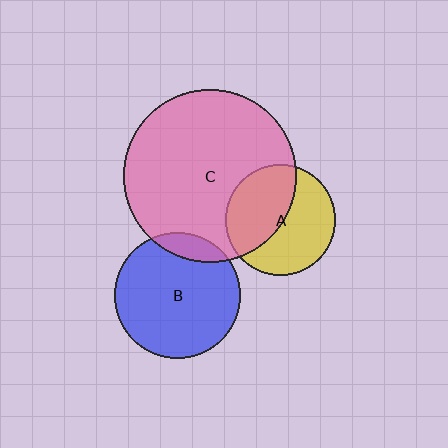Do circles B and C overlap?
Yes.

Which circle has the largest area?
Circle C (pink).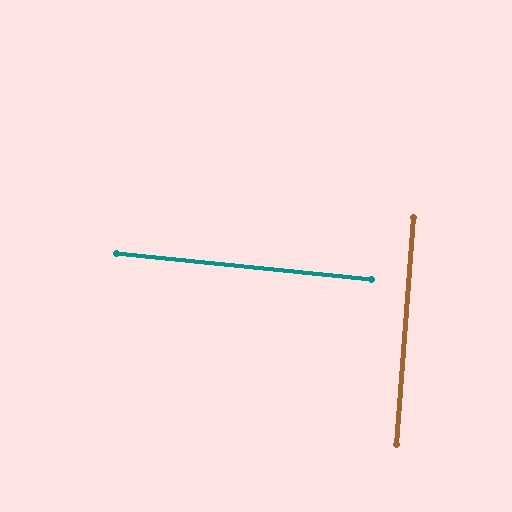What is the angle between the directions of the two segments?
Approximately 88 degrees.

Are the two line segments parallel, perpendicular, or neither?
Perpendicular — they meet at approximately 88°.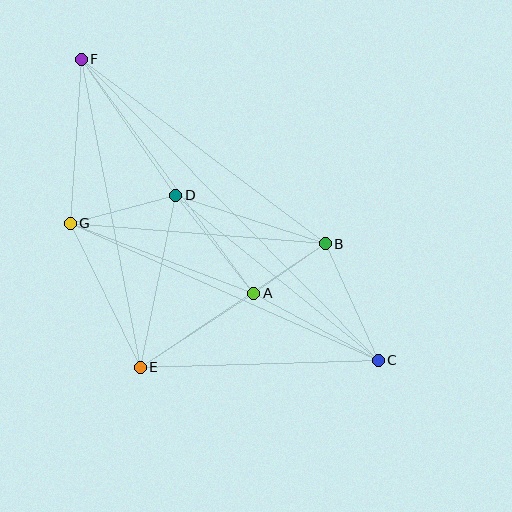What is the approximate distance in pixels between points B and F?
The distance between B and F is approximately 306 pixels.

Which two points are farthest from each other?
Points C and F are farthest from each other.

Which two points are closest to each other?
Points A and B are closest to each other.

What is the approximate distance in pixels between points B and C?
The distance between B and C is approximately 128 pixels.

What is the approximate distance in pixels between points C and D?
The distance between C and D is approximately 261 pixels.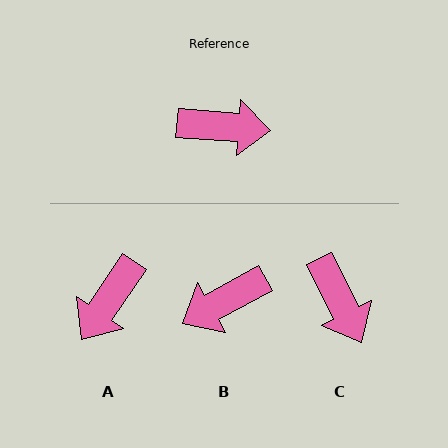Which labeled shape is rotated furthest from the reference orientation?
B, about 147 degrees away.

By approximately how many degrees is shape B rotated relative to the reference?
Approximately 147 degrees clockwise.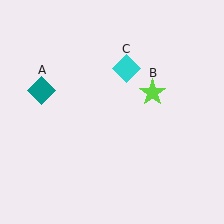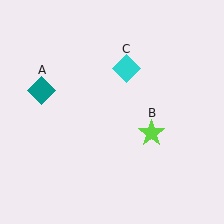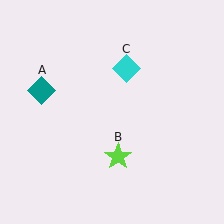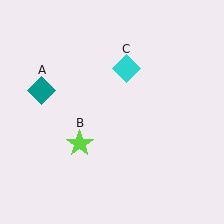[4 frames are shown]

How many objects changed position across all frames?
1 object changed position: lime star (object B).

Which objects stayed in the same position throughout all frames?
Teal diamond (object A) and cyan diamond (object C) remained stationary.